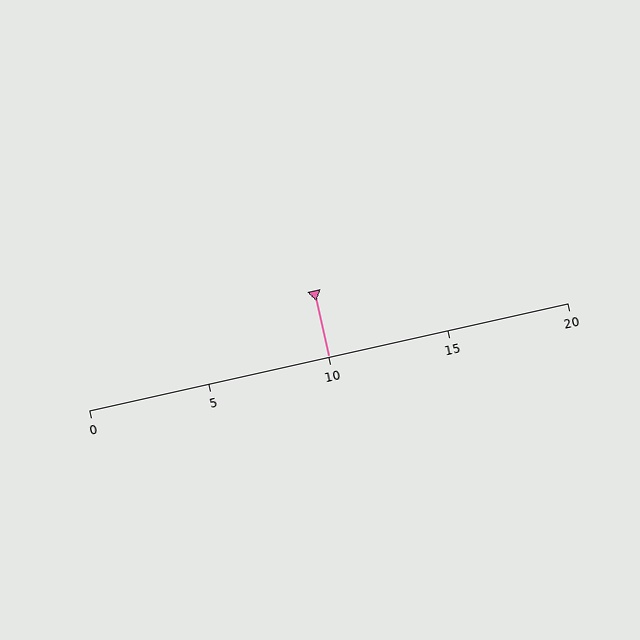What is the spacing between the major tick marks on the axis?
The major ticks are spaced 5 apart.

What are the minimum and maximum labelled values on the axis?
The axis runs from 0 to 20.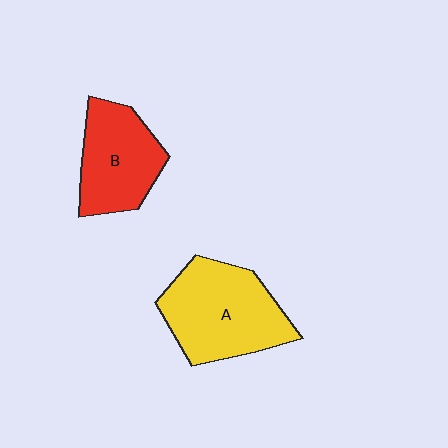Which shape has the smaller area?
Shape B (red).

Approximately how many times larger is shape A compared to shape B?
Approximately 1.3 times.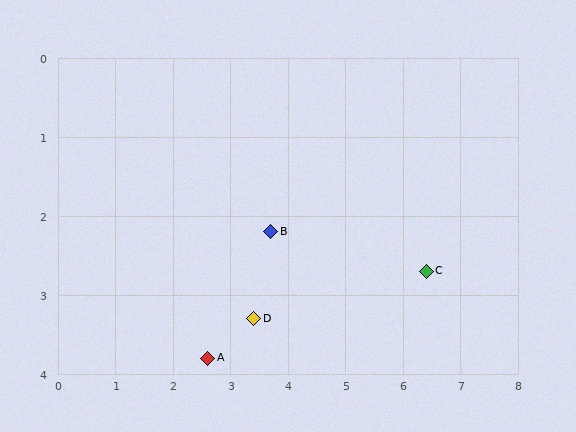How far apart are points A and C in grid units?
Points A and C are about 4.0 grid units apart.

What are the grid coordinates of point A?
Point A is at approximately (2.6, 3.8).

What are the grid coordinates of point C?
Point C is at approximately (6.4, 2.7).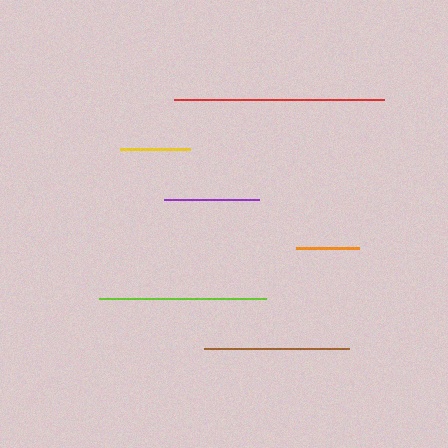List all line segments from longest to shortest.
From longest to shortest: red, lime, brown, purple, yellow, orange.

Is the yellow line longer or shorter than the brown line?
The brown line is longer than the yellow line.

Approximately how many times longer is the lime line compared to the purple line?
The lime line is approximately 1.8 times the length of the purple line.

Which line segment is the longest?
The red line is the longest at approximately 210 pixels.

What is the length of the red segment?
The red segment is approximately 210 pixels long.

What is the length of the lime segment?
The lime segment is approximately 166 pixels long.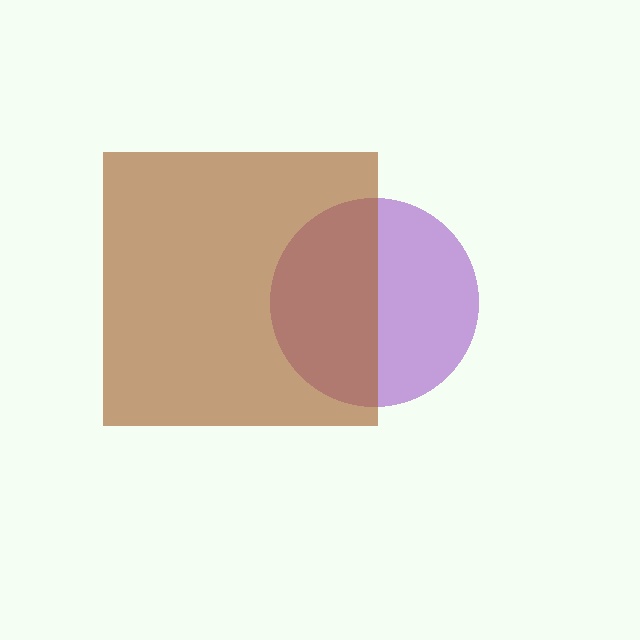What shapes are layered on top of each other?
The layered shapes are: a purple circle, a brown square.